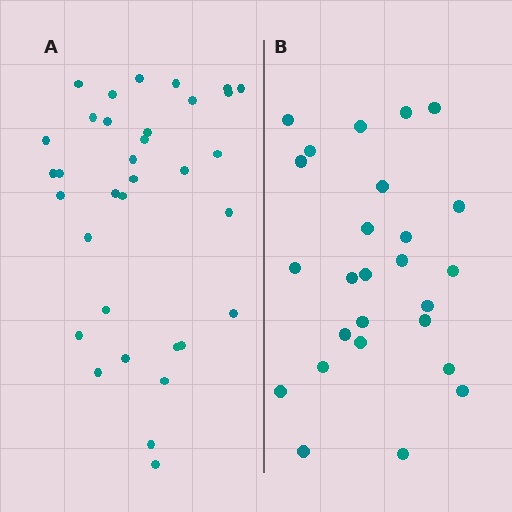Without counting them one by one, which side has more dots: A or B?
Region A (the left region) has more dots.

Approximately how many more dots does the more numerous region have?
Region A has roughly 8 or so more dots than region B.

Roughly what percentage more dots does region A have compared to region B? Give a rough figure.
About 30% more.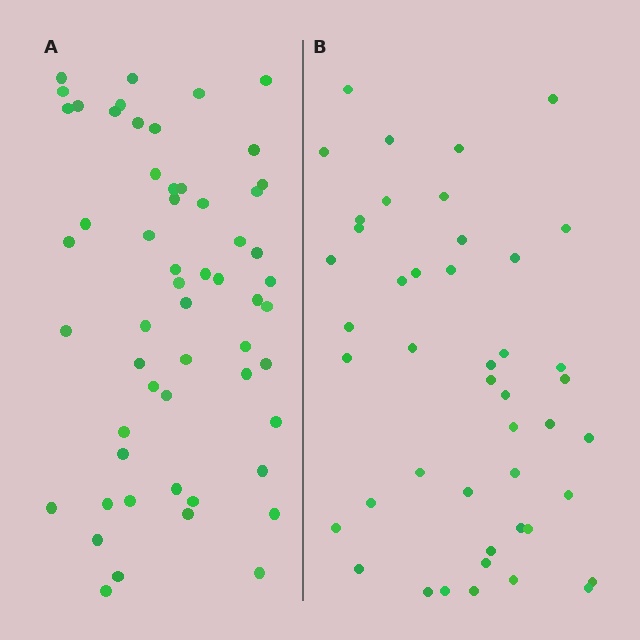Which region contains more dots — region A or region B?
Region A (the left region) has more dots.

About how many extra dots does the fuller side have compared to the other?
Region A has roughly 12 or so more dots than region B.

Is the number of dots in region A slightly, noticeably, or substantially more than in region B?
Region A has only slightly more — the two regions are fairly close. The ratio is roughly 1.2 to 1.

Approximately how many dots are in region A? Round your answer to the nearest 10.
About 60 dots. (The exact count is 56, which rounds to 60.)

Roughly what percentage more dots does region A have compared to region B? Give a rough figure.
About 25% more.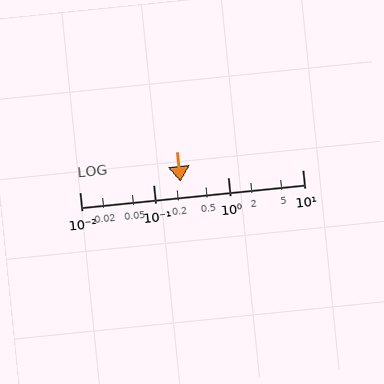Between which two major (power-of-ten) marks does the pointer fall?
The pointer is between 0.1 and 1.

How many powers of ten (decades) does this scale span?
The scale spans 3 decades, from 0.01 to 10.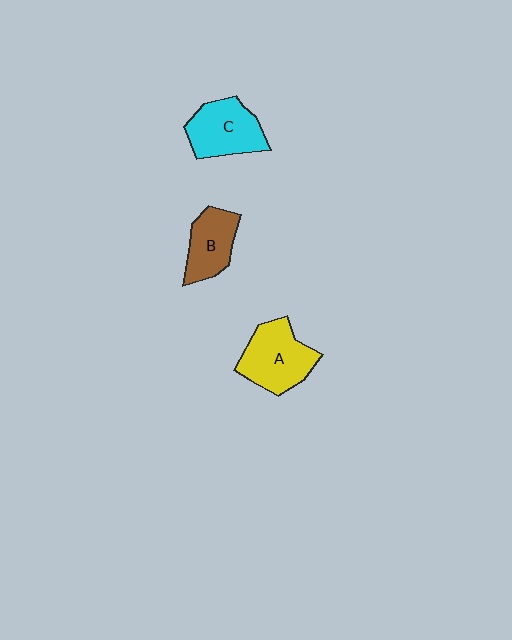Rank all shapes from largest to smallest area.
From largest to smallest: A (yellow), C (cyan), B (brown).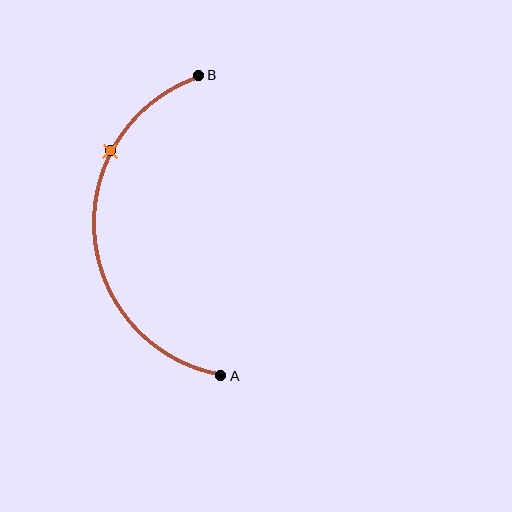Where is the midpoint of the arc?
The arc midpoint is the point on the curve farthest from the straight line joining A and B. It sits to the left of that line.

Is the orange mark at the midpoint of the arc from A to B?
No. The orange mark lies on the arc but is closer to endpoint B. The arc midpoint would be at the point on the curve equidistant along the arc from both A and B.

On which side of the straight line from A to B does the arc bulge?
The arc bulges to the left of the straight line connecting A and B.